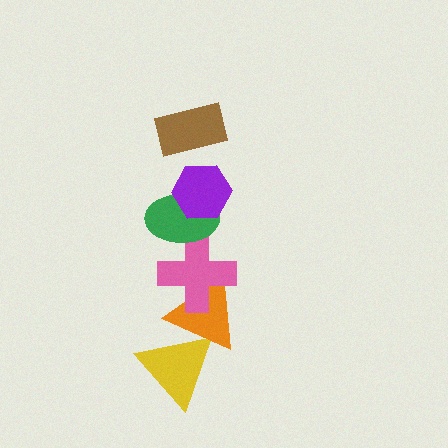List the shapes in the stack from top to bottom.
From top to bottom: the brown rectangle, the purple hexagon, the green ellipse, the pink cross, the orange triangle, the yellow triangle.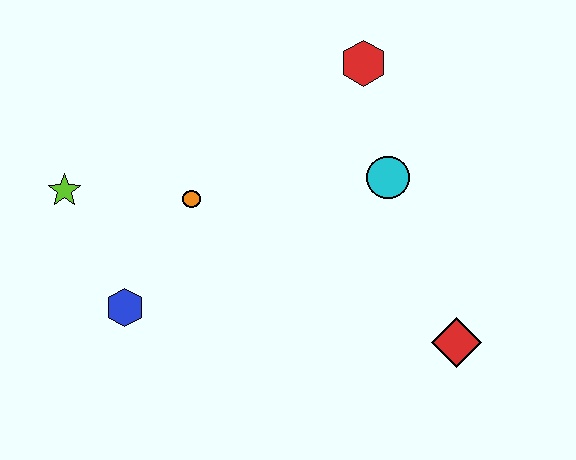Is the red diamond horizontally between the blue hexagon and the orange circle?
No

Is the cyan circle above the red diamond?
Yes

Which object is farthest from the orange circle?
The red diamond is farthest from the orange circle.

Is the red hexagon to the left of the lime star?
No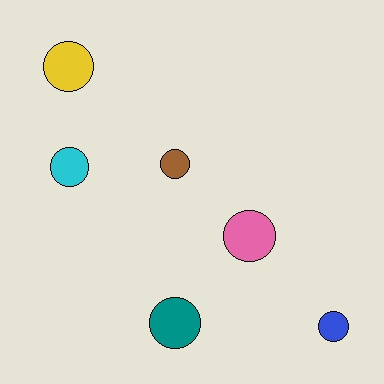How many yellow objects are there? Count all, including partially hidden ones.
There is 1 yellow object.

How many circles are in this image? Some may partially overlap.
There are 6 circles.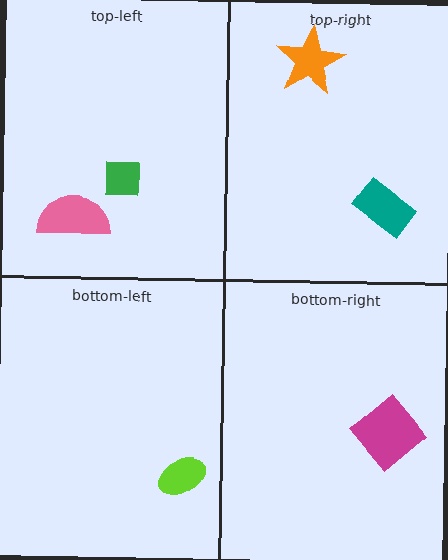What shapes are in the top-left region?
The pink semicircle, the green square.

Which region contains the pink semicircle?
The top-left region.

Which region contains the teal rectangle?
The top-right region.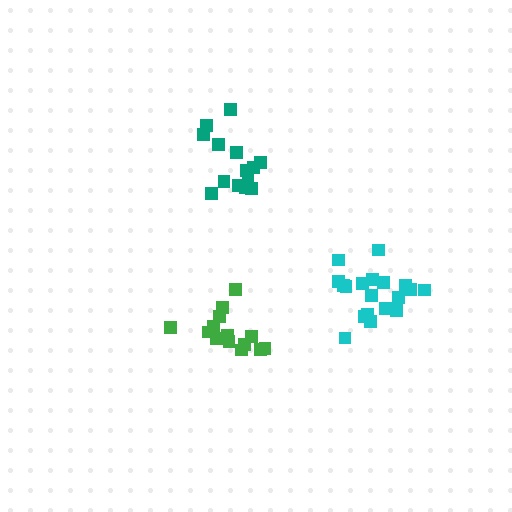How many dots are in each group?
Group 1: 14 dots, Group 2: 14 dots, Group 3: 19 dots (47 total).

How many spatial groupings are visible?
There are 3 spatial groupings.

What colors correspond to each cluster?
The clusters are colored: green, teal, cyan.